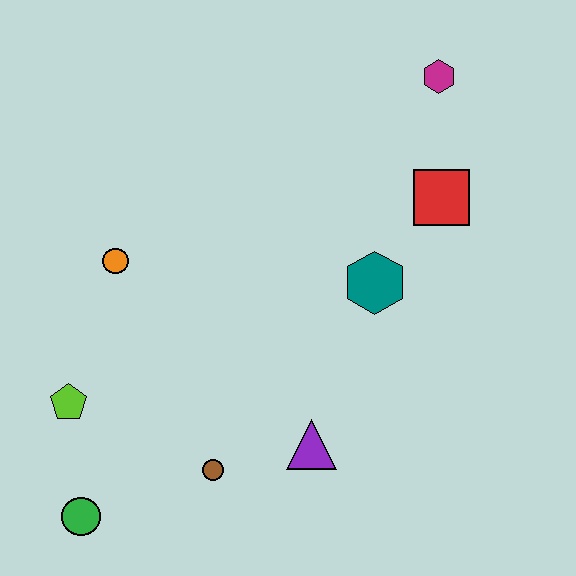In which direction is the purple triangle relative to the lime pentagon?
The purple triangle is to the right of the lime pentagon.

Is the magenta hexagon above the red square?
Yes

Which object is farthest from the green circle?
The magenta hexagon is farthest from the green circle.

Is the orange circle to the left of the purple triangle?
Yes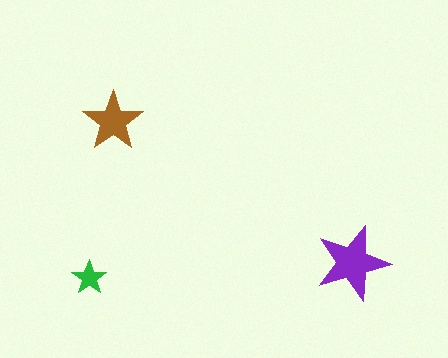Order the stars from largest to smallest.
the purple one, the brown one, the green one.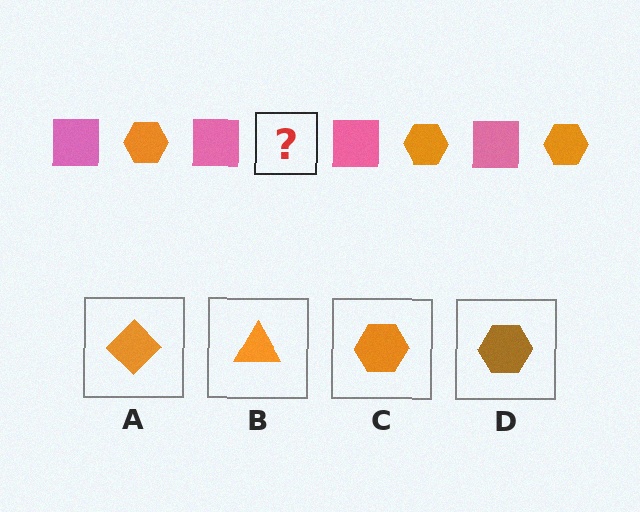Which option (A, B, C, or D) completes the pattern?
C.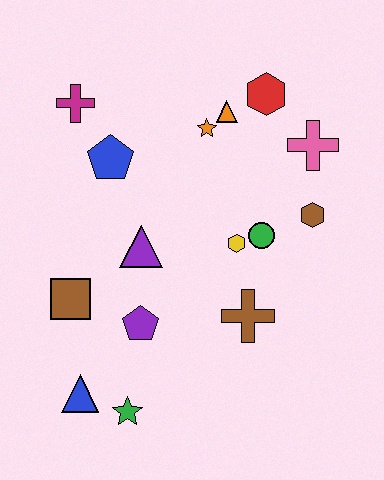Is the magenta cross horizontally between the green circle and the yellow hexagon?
No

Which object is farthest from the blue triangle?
The red hexagon is farthest from the blue triangle.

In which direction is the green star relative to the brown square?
The green star is below the brown square.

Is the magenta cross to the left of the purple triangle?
Yes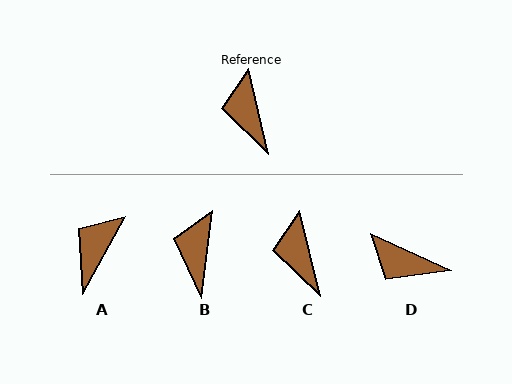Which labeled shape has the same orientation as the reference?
C.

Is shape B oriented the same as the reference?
No, it is off by about 20 degrees.